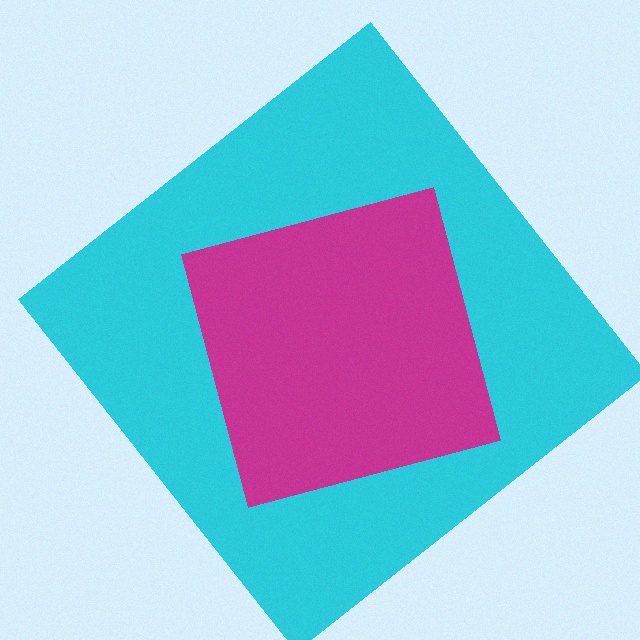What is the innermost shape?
The magenta square.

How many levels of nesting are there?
2.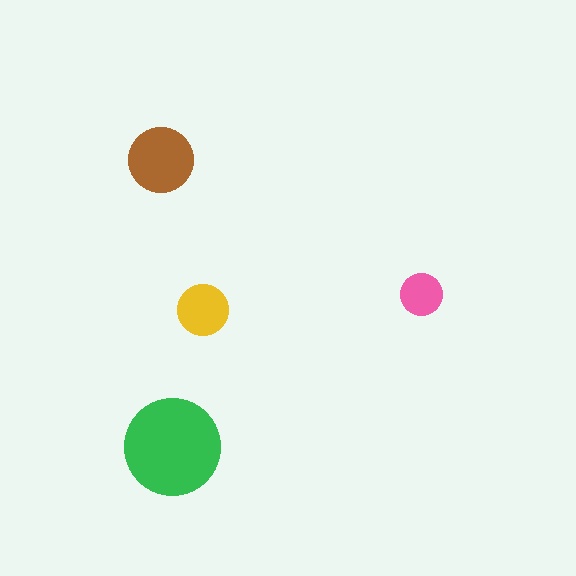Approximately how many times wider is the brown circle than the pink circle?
About 1.5 times wider.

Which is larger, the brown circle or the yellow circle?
The brown one.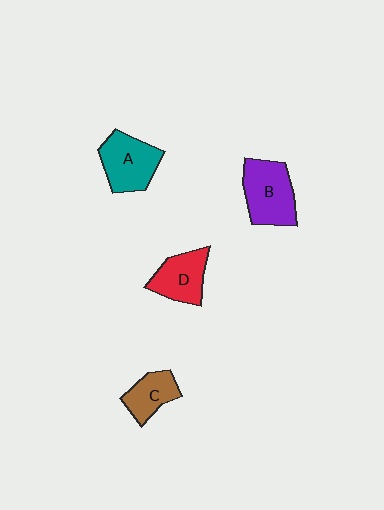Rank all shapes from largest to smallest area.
From largest to smallest: B (purple), A (teal), D (red), C (brown).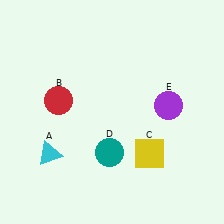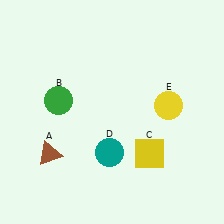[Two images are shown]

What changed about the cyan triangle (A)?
In Image 1, A is cyan. In Image 2, it changed to brown.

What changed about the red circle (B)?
In Image 1, B is red. In Image 2, it changed to green.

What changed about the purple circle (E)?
In Image 1, E is purple. In Image 2, it changed to yellow.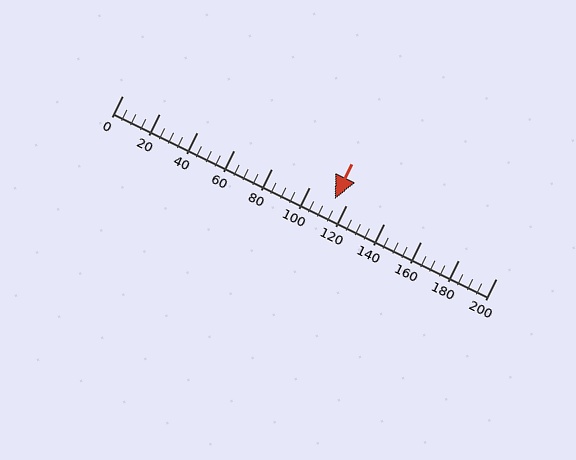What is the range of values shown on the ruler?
The ruler shows values from 0 to 200.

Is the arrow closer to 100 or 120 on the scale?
The arrow is closer to 120.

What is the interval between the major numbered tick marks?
The major tick marks are spaced 20 units apart.